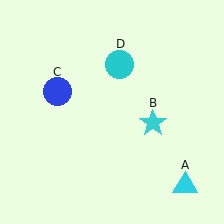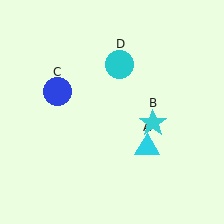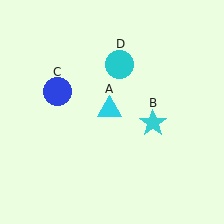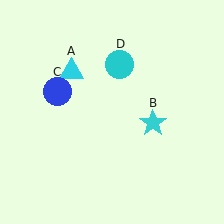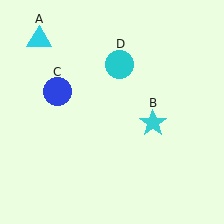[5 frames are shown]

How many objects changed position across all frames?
1 object changed position: cyan triangle (object A).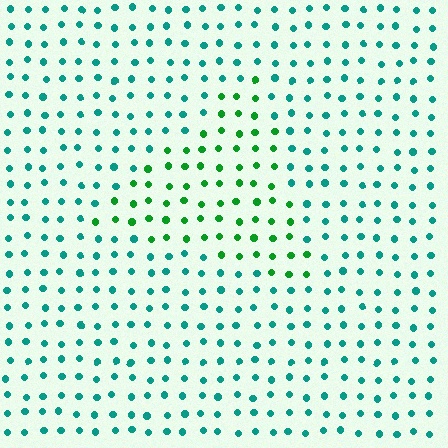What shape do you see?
I see a triangle.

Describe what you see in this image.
The image is filled with small teal elements in a uniform arrangement. A triangle-shaped region is visible where the elements are tinted to a slightly different hue, forming a subtle color boundary.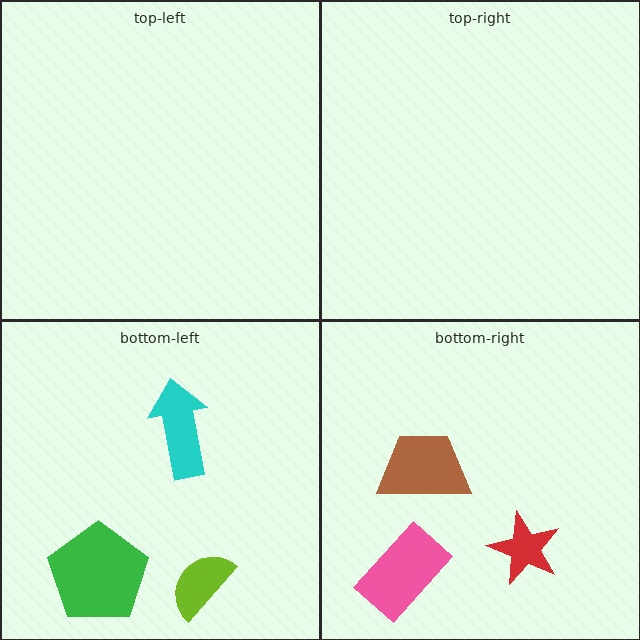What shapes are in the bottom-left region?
The lime semicircle, the cyan arrow, the green pentagon.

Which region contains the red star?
The bottom-right region.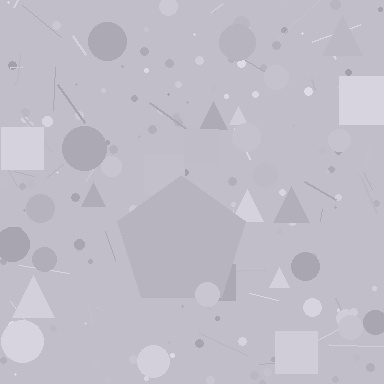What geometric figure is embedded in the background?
A pentagon is embedded in the background.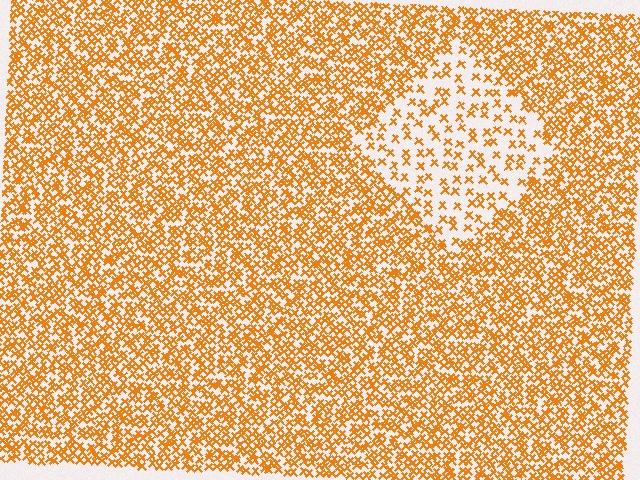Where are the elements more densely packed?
The elements are more densely packed outside the diamond boundary.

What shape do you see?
I see a diamond.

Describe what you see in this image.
The image contains small orange elements arranged at two different densities. A diamond-shaped region is visible where the elements are less densely packed than the surrounding area.